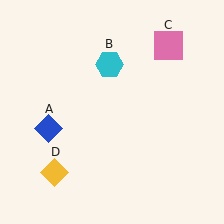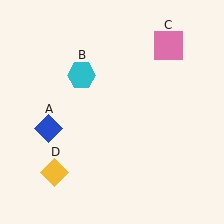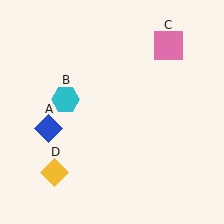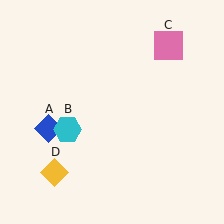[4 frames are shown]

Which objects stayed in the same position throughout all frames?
Blue diamond (object A) and pink square (object C) and yellow diamond (object D) remained stationary.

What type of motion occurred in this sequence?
The cyan hexagon (object B) rotated counterclockwise around the center of the scene.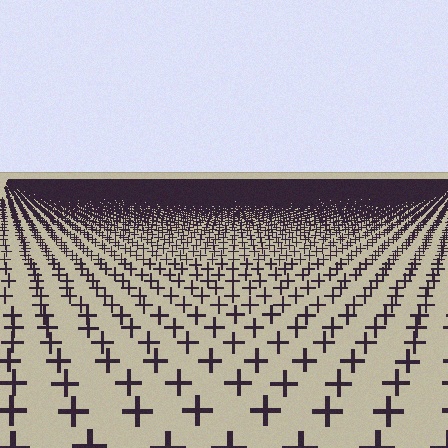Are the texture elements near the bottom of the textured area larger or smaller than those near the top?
Larger. Near the bottom, elements are closer to the viewer and appear at a bigger on-screen size.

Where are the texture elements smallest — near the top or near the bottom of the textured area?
Near the top.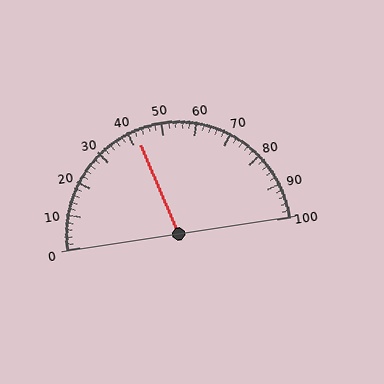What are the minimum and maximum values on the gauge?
The gauge ranges from 0 to 100.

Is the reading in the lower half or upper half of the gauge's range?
The reading is in the lower half of the range (0 to 100).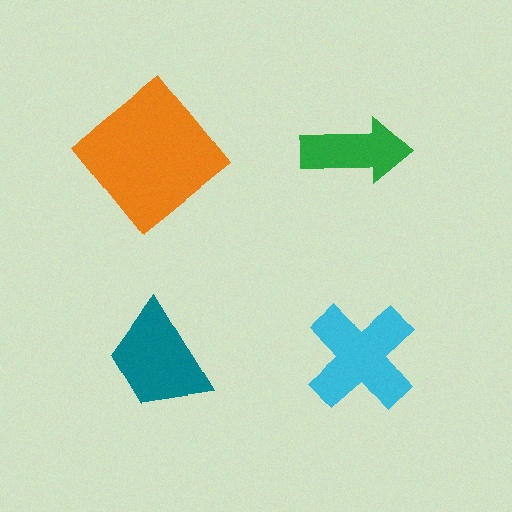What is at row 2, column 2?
A cyan cross.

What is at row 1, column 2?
A green arrow.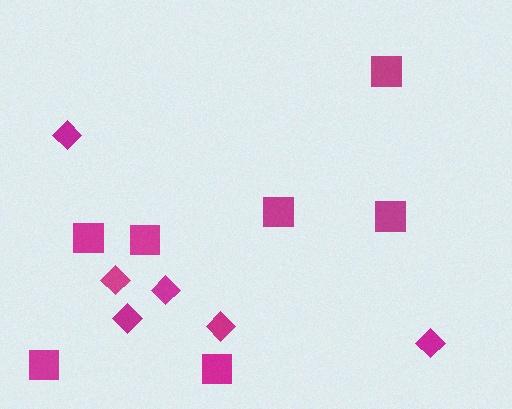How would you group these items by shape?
There are 2 groups: one group of diamonds (6) and one group of squares (7).